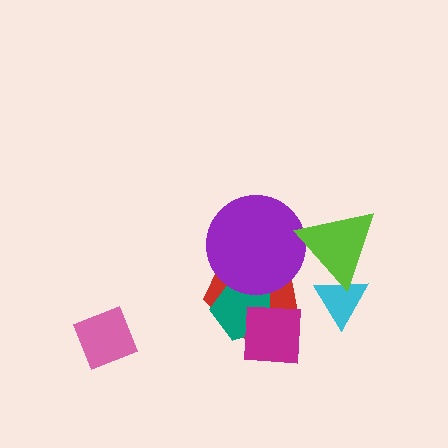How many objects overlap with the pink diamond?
0 objects overlap with the pink diamond.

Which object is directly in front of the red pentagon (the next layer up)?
The teal pentagon is directly in front of the red pentagon.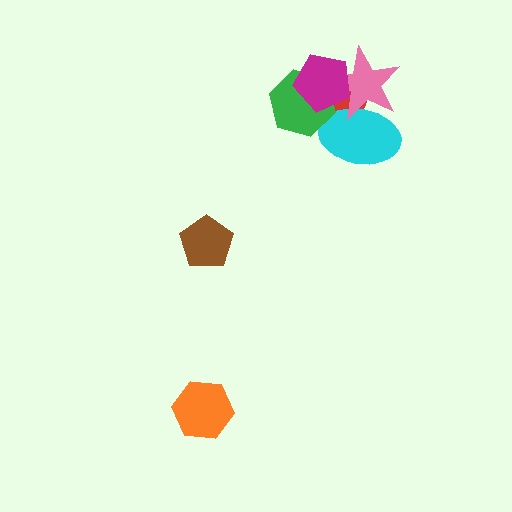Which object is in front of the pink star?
The magenta pentagon is in front of the pink star.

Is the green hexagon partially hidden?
Yes, it is partially covered by another shape.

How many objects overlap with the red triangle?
4 objects overlap with the red triangle.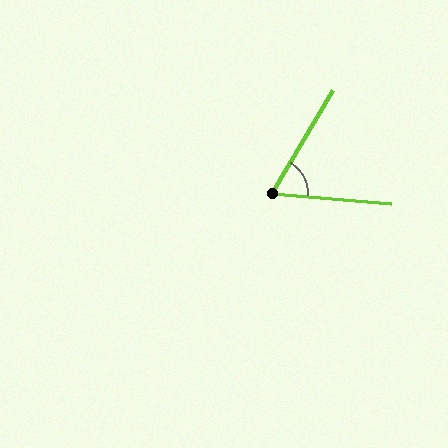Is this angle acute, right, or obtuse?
It is acute.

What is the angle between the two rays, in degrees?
Approximately 64 degrees.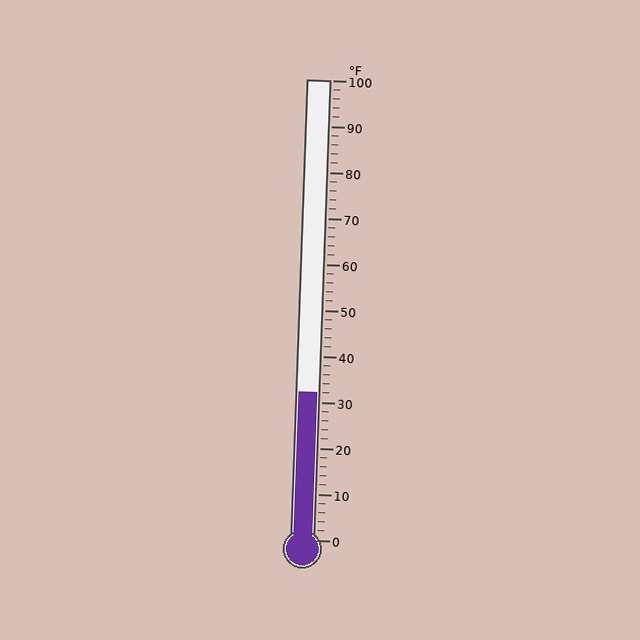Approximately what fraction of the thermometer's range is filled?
The thermometer is filled to approximately 30% of its range.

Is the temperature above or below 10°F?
The temperature is above 10°F.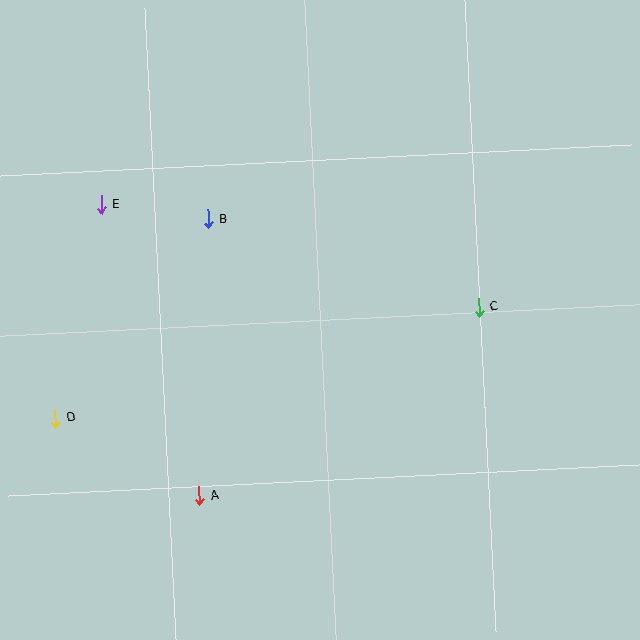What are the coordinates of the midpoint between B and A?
The midpoint between B and A is at (204, 358).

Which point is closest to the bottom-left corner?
Point D is closest to the bottom-left corner.